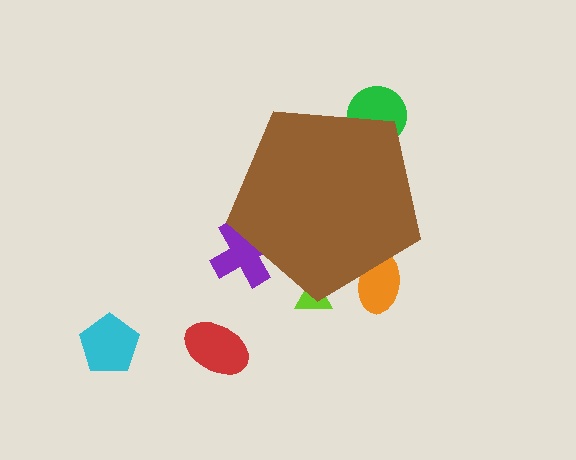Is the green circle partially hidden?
Yes, the green circle is partially hidden behind the brown pentagon.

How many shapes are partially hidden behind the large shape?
4 shapes are partially hidden.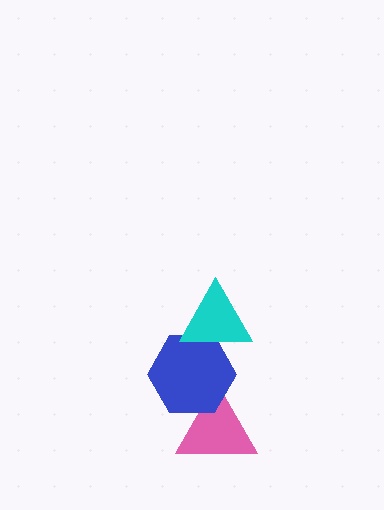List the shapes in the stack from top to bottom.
From top to bottom: the cyan triangle, the blue hexagon, the pink triangle.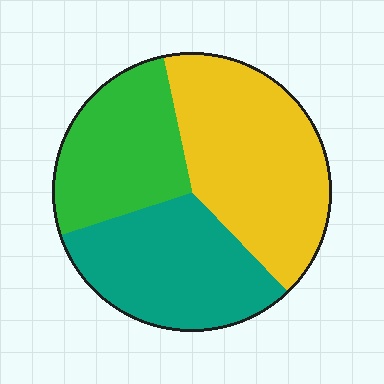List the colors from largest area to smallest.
From largest to smallest: yellow, teal, green.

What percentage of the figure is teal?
Teal takes up about one third (1/3) of the figure.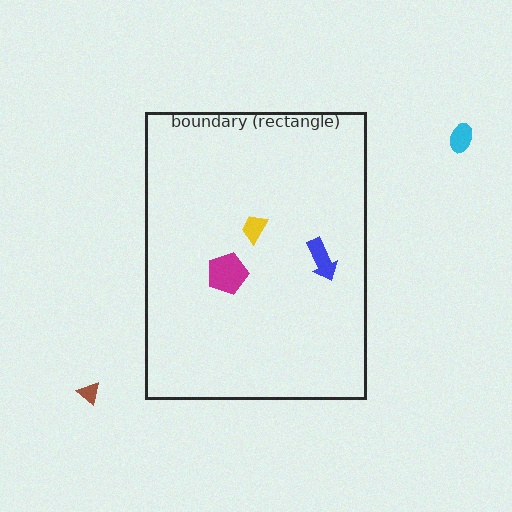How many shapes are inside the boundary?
3 inside, 2 outside.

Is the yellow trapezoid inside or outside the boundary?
Inside.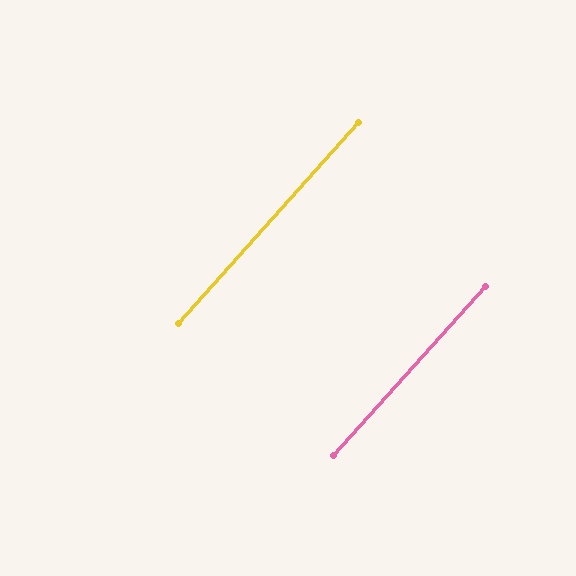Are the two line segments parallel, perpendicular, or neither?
Parallel — their directions differ by only 0.4°.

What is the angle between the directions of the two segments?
Approximately 0 degrees.